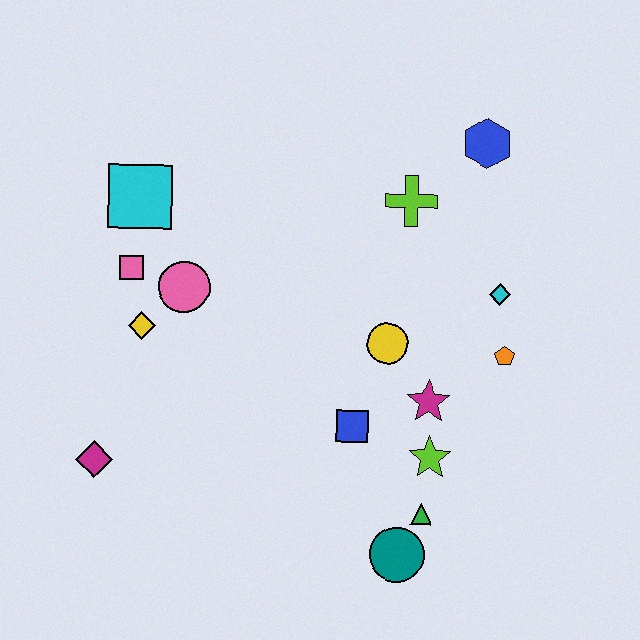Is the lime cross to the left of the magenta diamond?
No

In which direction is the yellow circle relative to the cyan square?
The yellow circle is to the right of the cyan square.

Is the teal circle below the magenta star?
Yes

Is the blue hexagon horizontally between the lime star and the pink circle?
No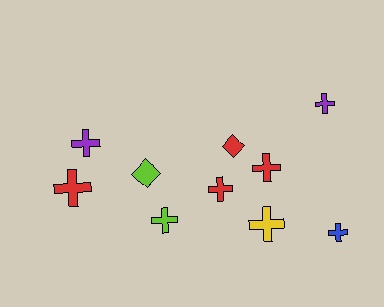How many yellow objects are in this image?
There is 1 yellow object.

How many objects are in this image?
There are 10 objects.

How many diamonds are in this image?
There are 2 diamonds.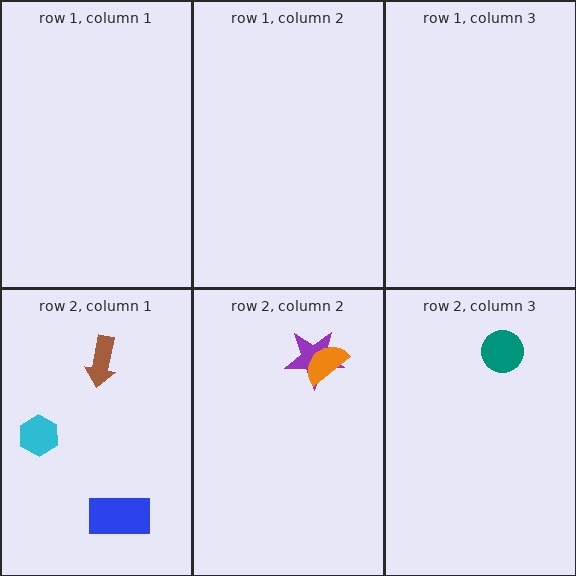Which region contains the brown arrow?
The row 2, column 1 region.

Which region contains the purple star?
The row 2, column 2 region.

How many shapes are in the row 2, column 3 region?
1.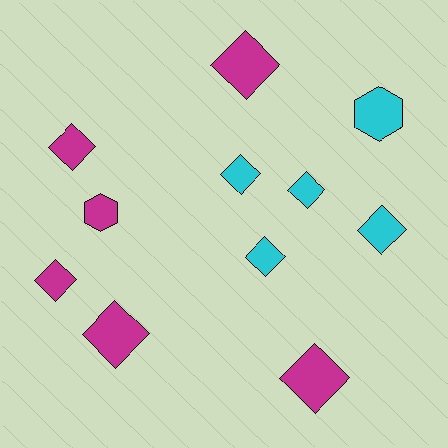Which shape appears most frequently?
Diamond, with 9 objects.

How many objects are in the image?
There are 11 objects.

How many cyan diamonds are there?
There are 4 cyan diamonds.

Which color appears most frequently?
Magenta, with 6 objects.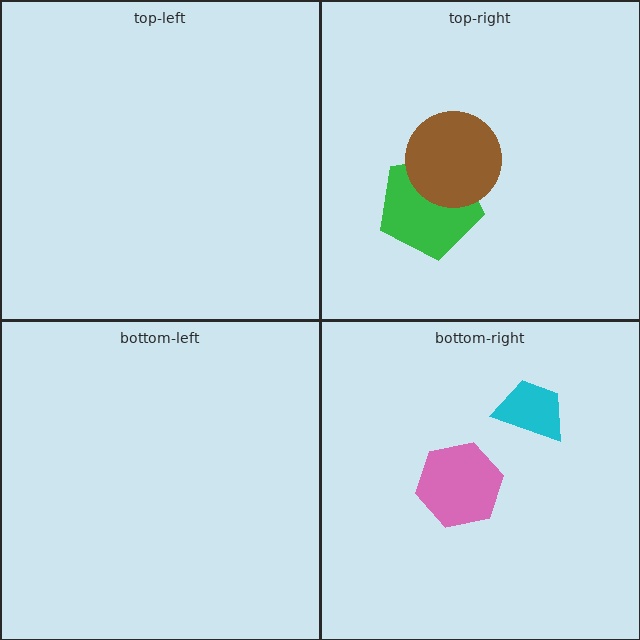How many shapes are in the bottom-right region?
2.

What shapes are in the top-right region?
The green pentagon, the brown circle.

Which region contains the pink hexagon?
The bottom-right region.